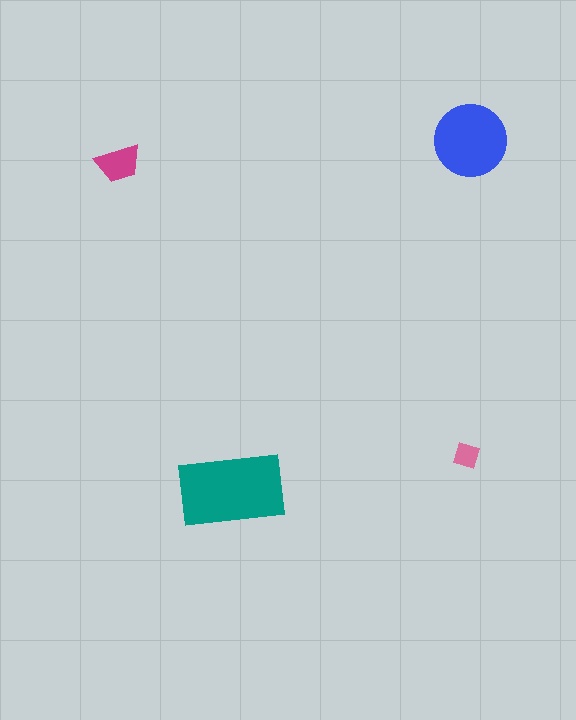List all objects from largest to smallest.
The teal rectangle, the blue circle, the magenta trapezoid, the pink diamond.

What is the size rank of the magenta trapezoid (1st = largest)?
3rd.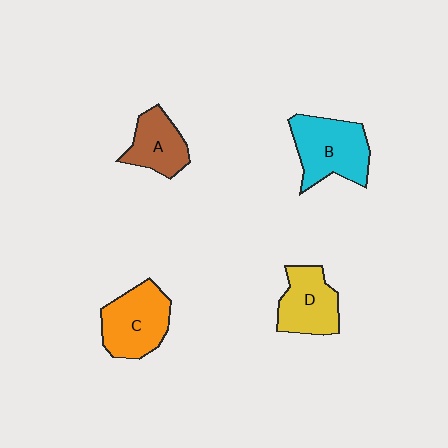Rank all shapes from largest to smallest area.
From largest to smallest: B (cyan), C (orange), D (yellow), A (brown).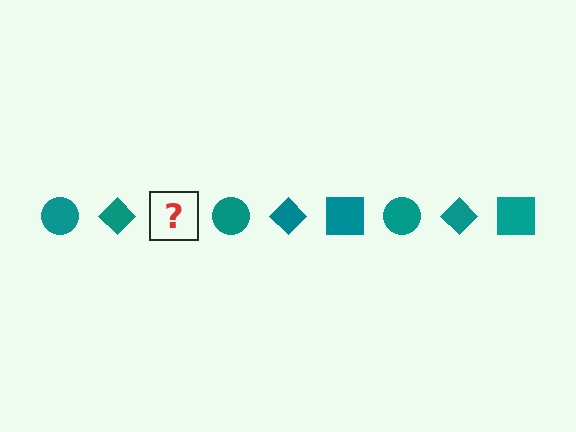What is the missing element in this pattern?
The missing element is a teal square.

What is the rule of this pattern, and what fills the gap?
The rule is that the pattern cycles through circle, diamond, square shapes in teal. The gap should be filled with a teal square.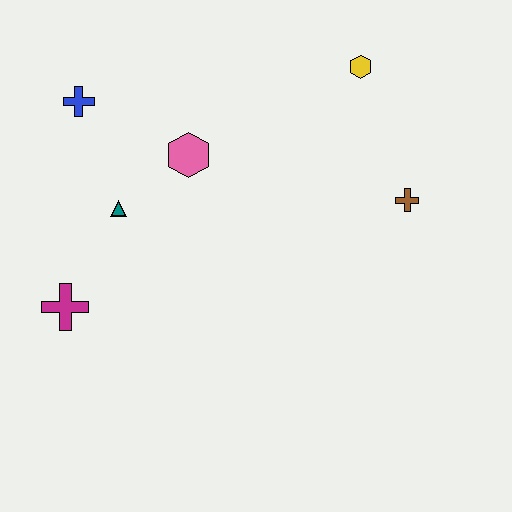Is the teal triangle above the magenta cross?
Yes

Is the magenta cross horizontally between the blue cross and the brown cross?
No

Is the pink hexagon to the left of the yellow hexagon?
Yes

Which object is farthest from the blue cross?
The brown cross is farthest from the blue cross.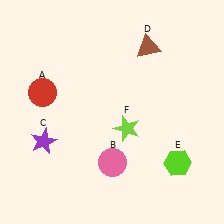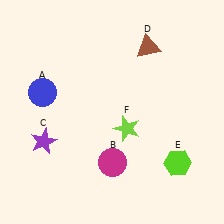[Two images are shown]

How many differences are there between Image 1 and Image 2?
There are 2 differences between the two images.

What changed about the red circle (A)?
In Image 1, A is red. In Image 2, it changed to blue.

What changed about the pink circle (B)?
In Image 1, B is pink. In Image 2, it changed to magenta.